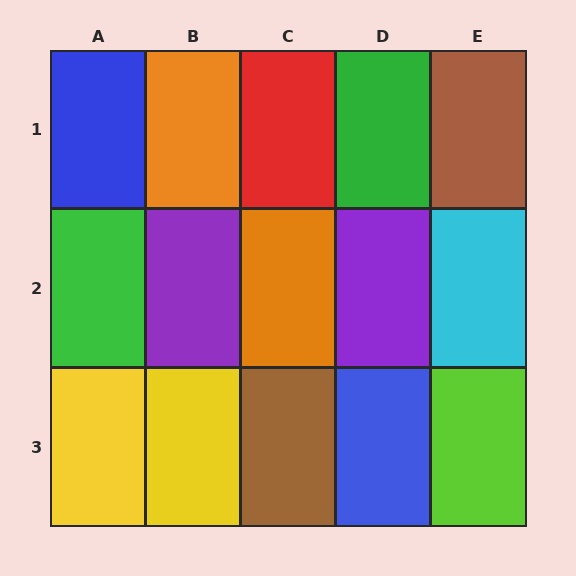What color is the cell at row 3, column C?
Brown.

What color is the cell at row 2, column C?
Orange.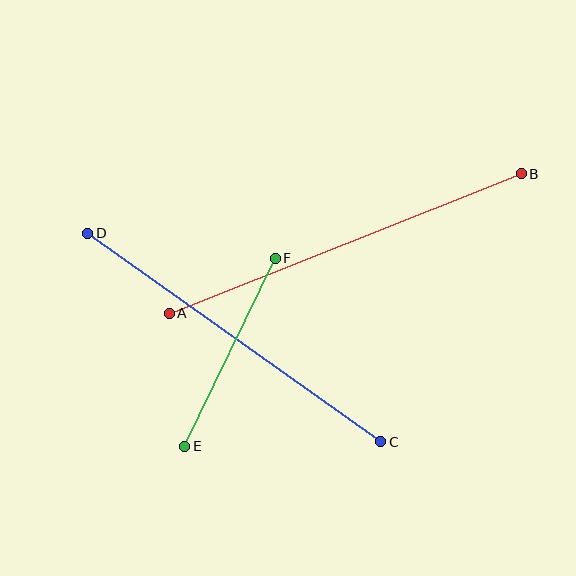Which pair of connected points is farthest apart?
Points A and B are farthest apart.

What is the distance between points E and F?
The distance is approximately 209 pixels.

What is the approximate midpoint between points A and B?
The midpoint is at approximately (345, 243) pixels.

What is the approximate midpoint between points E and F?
The midpoint is at approximately (230, 352) pixels.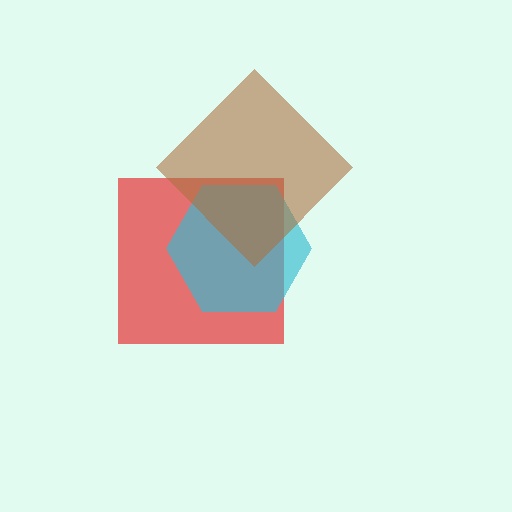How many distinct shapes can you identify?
There are 3 distinct shapes: a red square, a cyan hexagon, a brown diamond.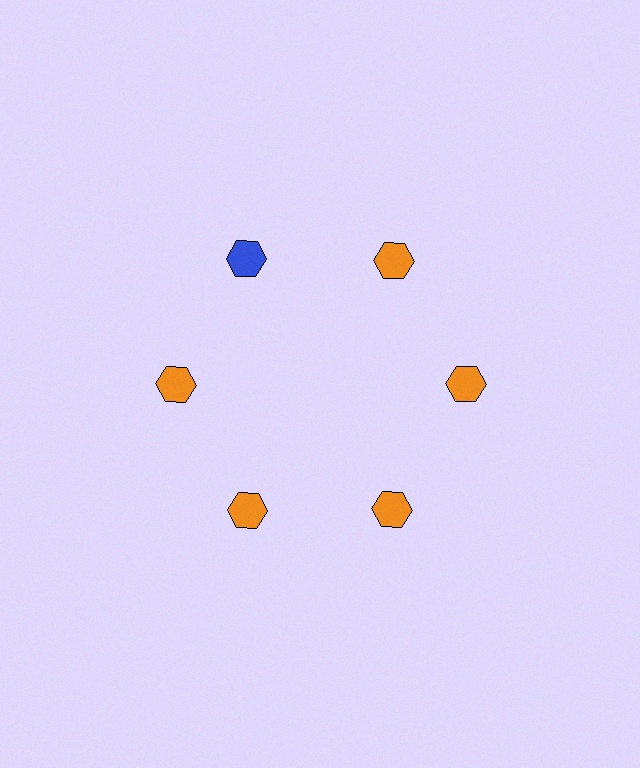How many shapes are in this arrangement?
There are 6 shapes arranged in a ring pattern.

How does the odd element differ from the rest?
It has a different color: blue instead of orange.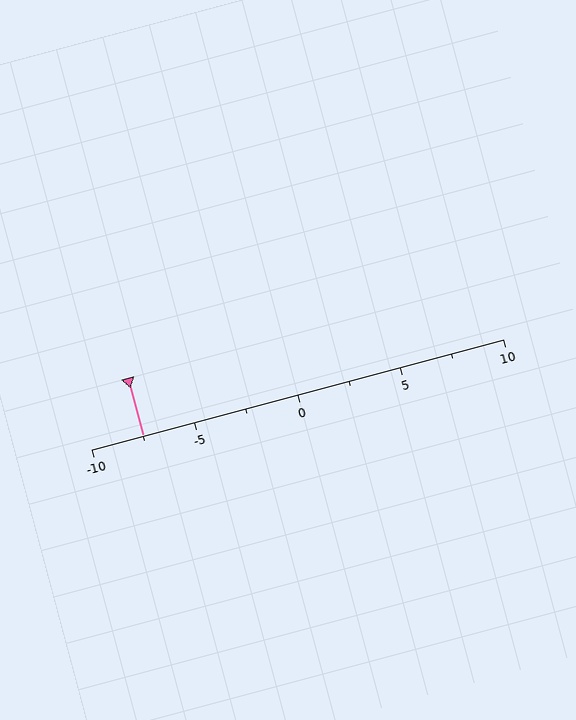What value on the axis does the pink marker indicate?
The marker indicates approximately -7.5.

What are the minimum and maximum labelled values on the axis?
The axis runs from -10 to 10.